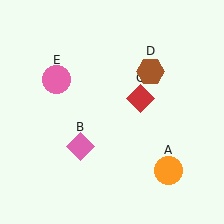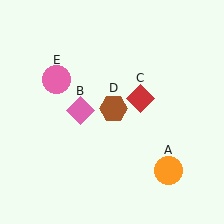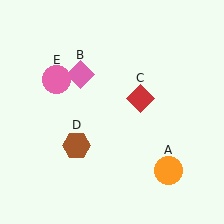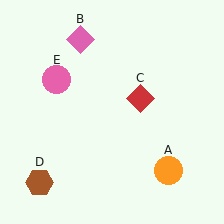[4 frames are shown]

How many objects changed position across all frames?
2 objects changed position: pink diamond (object B), brown hexagon (object D).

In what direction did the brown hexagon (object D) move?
The brown hexagon (object D) moved down and to the left.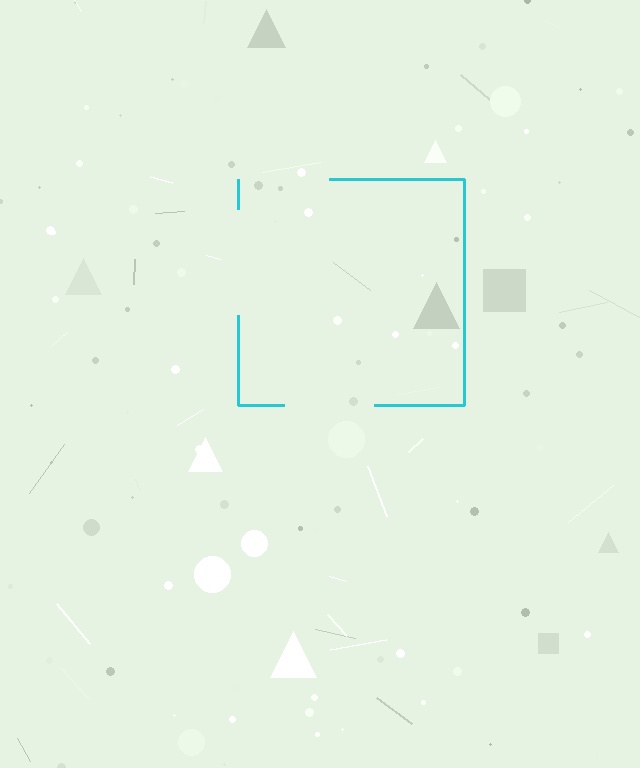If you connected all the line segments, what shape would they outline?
They would outline a square.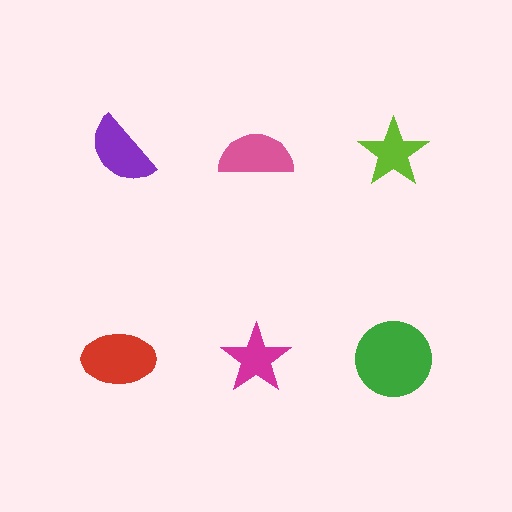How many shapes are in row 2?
3 shapes.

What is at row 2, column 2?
A magenta star.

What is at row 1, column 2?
A pink semicircle.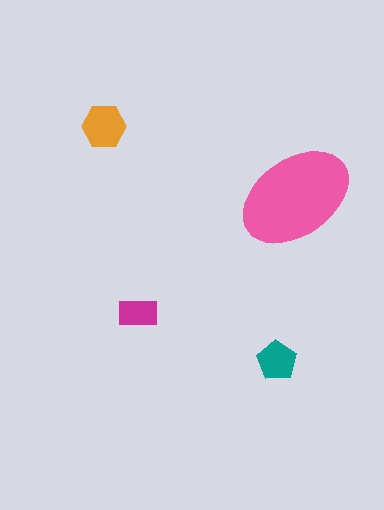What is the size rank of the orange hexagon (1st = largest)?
2nd.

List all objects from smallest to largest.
The magenta rectangle, the teal pentagon, the orange hexagon, the pink ellipse.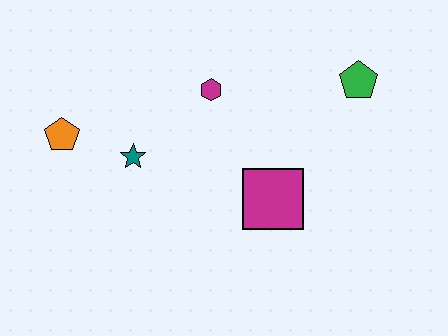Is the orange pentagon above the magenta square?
Yes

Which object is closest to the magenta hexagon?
The teal star is closest to the magenta hexagon.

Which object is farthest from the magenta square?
The orange pentagon is farthest from the magenta square.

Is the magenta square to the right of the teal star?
Yes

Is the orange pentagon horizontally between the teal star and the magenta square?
No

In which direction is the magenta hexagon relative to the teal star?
The magenta hexagon is to the right of the teal star.